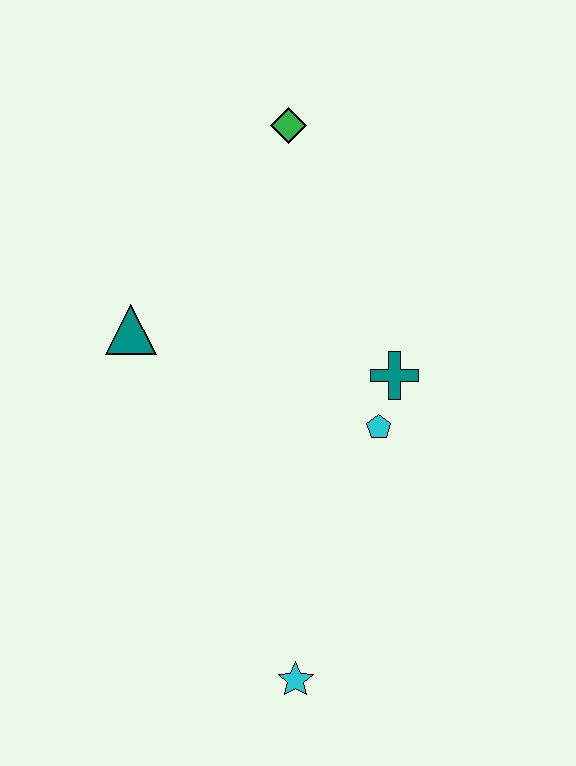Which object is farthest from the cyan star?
The green diamond is farthest from the cyan star.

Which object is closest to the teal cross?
The cyan pentagon is closest to the teal cross.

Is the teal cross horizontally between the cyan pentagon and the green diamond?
No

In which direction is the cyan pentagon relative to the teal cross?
The cyan pentagon is below the teal cross.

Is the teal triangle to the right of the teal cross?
No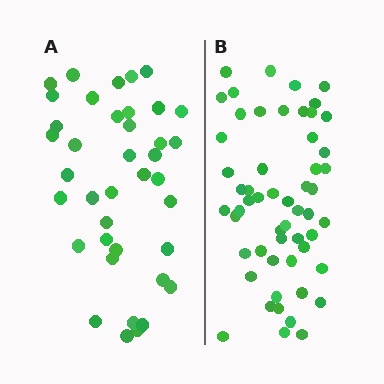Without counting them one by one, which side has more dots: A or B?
Region B (the right region) has more dots.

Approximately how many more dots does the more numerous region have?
Region B has approximately 15 more dots than region A.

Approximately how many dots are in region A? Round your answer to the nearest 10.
About 40 dots. (The exact count is 39, which rounds to 40.)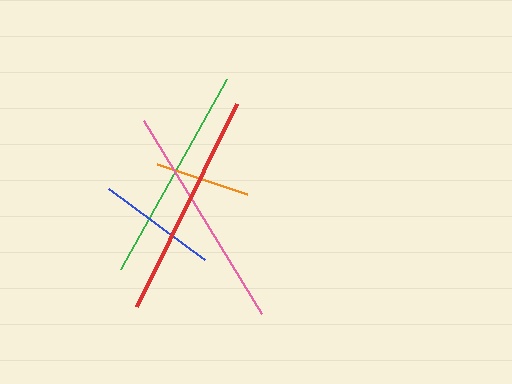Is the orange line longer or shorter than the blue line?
The blue line is longer than the orange line.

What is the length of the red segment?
The red segment is approximately 226 pixels long.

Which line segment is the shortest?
The orange line is the shortest at approximately 95 pixels.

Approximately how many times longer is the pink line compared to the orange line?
The pink line is approximately 2.4 times the length of the orange line.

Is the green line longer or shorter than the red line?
The red line is longer than the green line.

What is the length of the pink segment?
The pink segment is approximately 226 pixels long.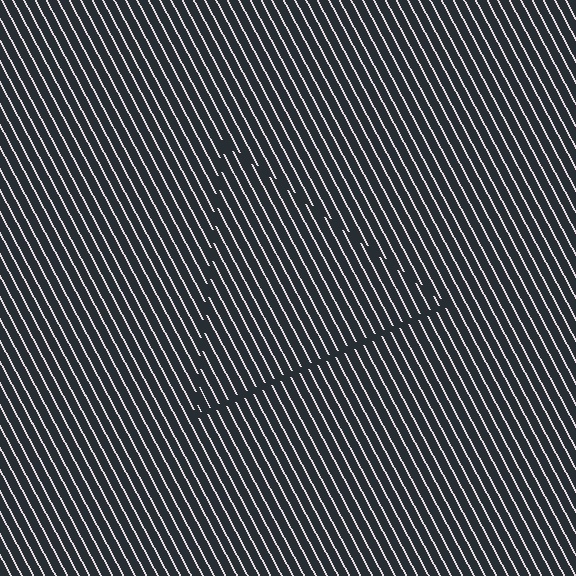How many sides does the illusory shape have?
3 sides — the line-ends trace a triangle.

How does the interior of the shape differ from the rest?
The interior of the shape contains the same grating, shifted by half a period — the contour is defined by the phase discontinuity where line-ends from the inner and outer gratings abut.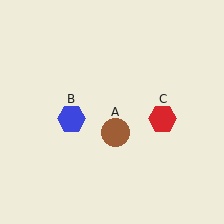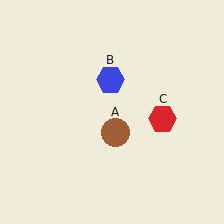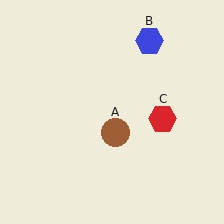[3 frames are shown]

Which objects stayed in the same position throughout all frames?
Brown circle (object A) and red hexagon (object C) remained stationary.